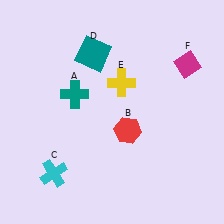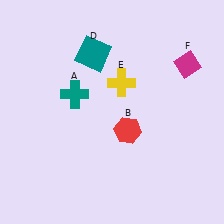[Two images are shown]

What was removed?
The cyan cross (C) was removed in Image 2.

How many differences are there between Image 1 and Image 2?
There is 1 difference between the two images.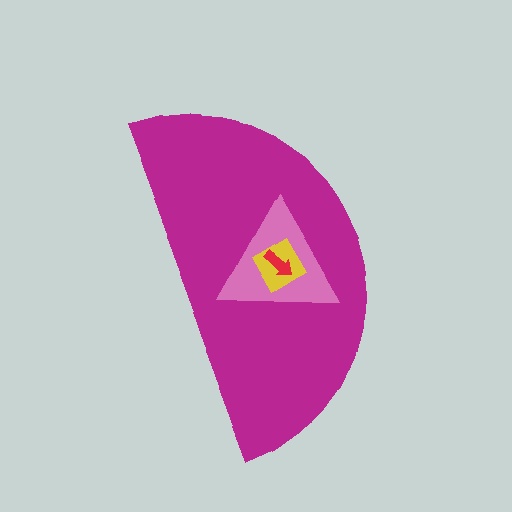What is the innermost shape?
The red arrow.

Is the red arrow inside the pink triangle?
Yes.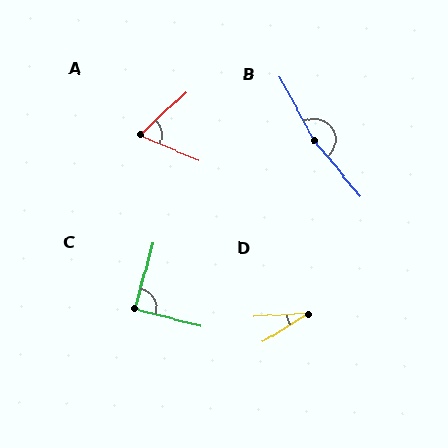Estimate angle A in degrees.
Approximately 66 degrees.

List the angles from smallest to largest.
D (28°), A (66°), C (89°), B (169°).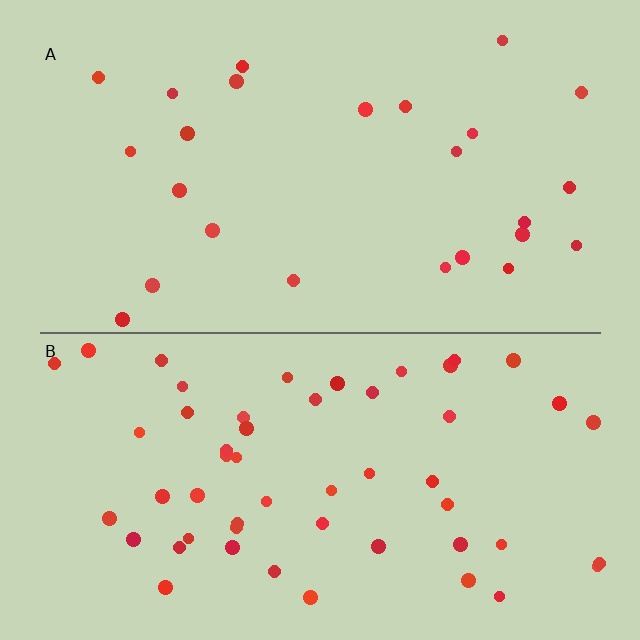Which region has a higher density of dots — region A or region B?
B (the bottom).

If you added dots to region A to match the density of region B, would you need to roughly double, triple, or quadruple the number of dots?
Approximately double.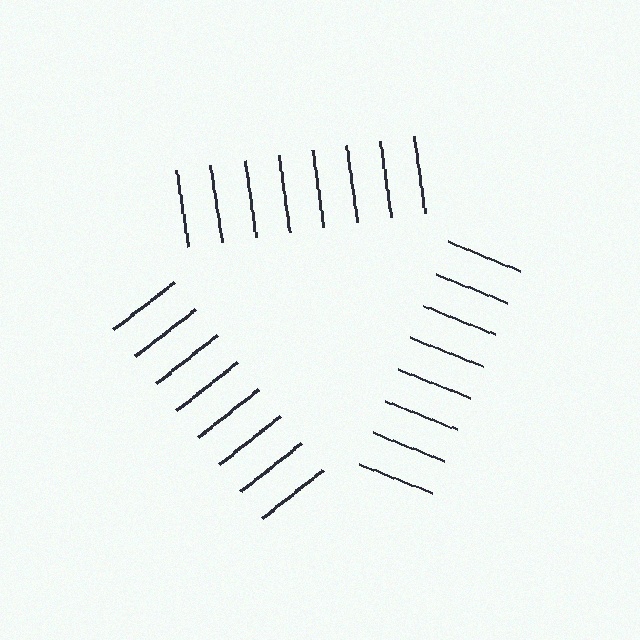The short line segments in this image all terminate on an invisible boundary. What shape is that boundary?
An illusory triangle — the line segments terminate on its edges but no continuous stroke is drawn.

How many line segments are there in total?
24 — 8 along each of the 3 edges.